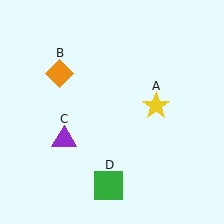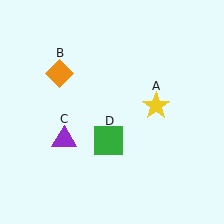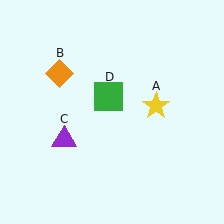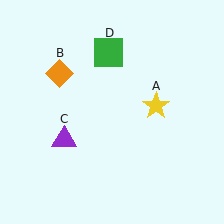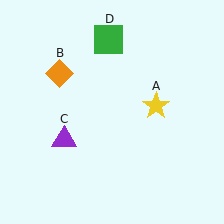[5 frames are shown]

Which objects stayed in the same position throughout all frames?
Yellow star (object A) and orange diamond (object B) and purple triangle (object C) remained stationary.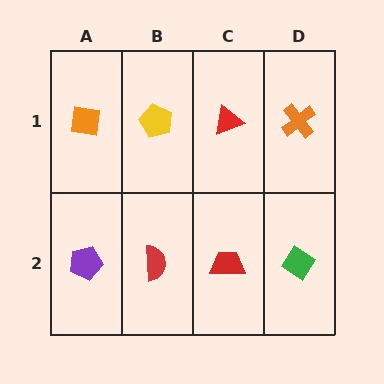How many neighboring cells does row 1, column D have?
2.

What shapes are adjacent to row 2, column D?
An orange cross (row 1, column D), a red trapezoid (row 2, column C).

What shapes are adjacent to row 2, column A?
An orange square (row 1, column A), a red semicircle (row 2, column B).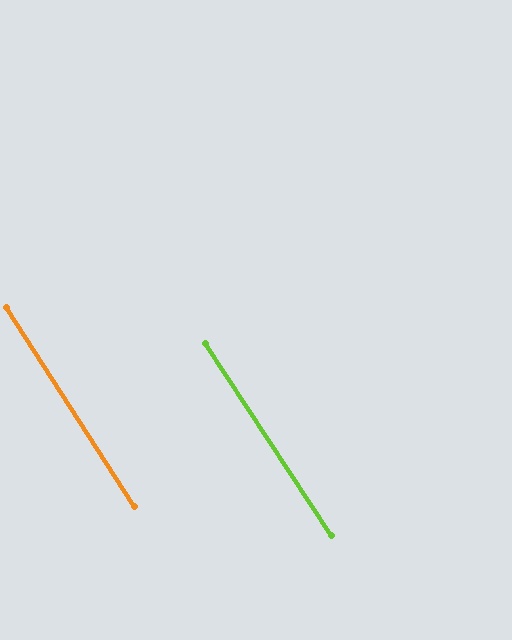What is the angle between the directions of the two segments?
Approximately 1 degree.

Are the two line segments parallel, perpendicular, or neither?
Parallel — their directions differ by only 0.7°.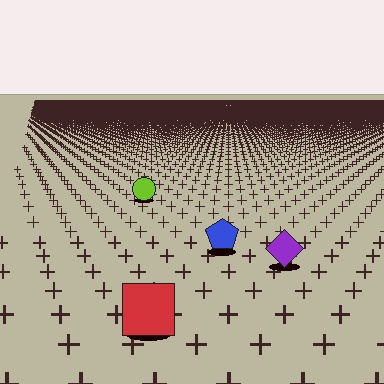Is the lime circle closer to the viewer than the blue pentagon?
No. The blue pentagon is closer — you can tell from the texture gradient: the ground texture is coarser near it.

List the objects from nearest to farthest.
From nearest to farthest: the red square, the purple diamond, the blue pentagon, the lime circle.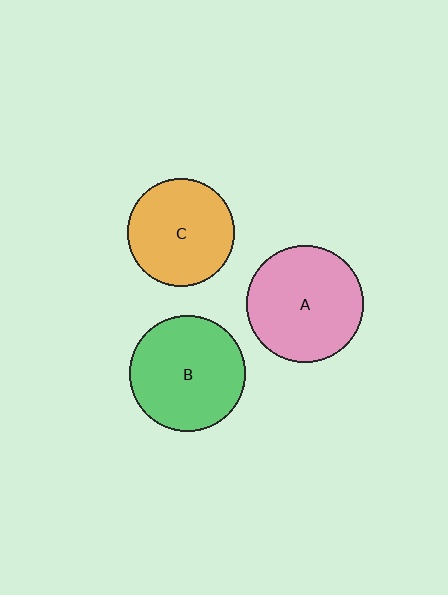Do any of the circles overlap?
No, none of the circles overlap.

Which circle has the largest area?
Circle A (pink).